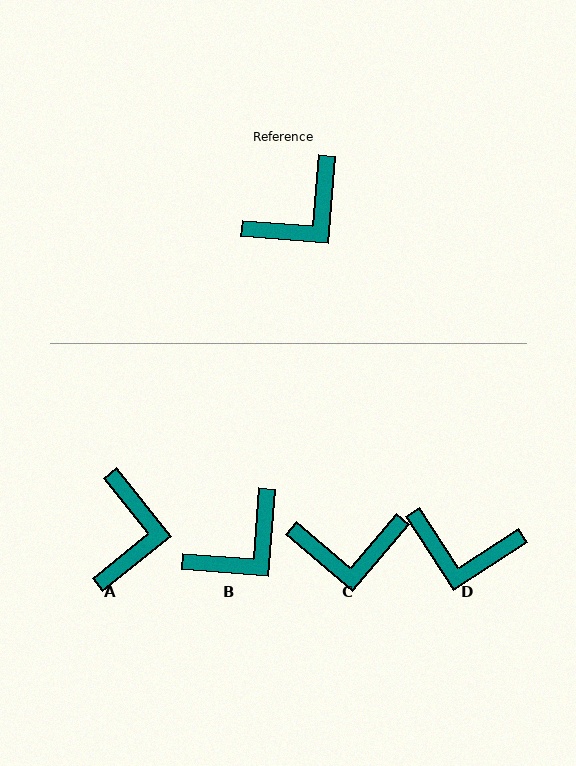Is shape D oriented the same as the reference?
No, it is off by about 52 degrees.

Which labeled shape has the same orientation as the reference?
B.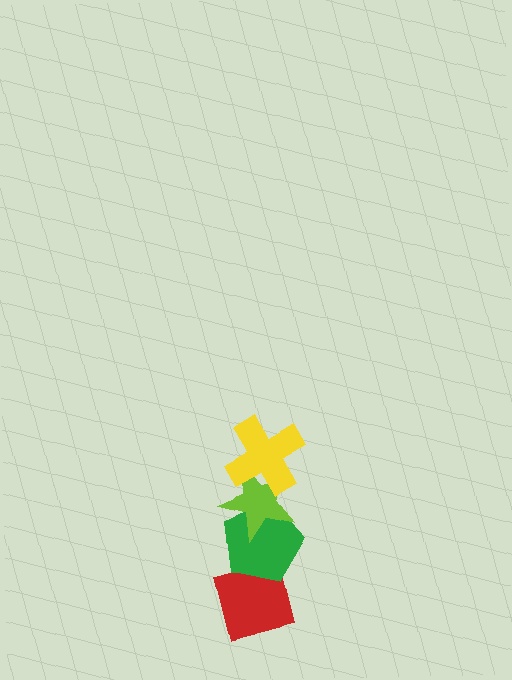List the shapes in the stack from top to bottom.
From top to bottom: the yellow cross, the lime star, the green pentagon, the red square.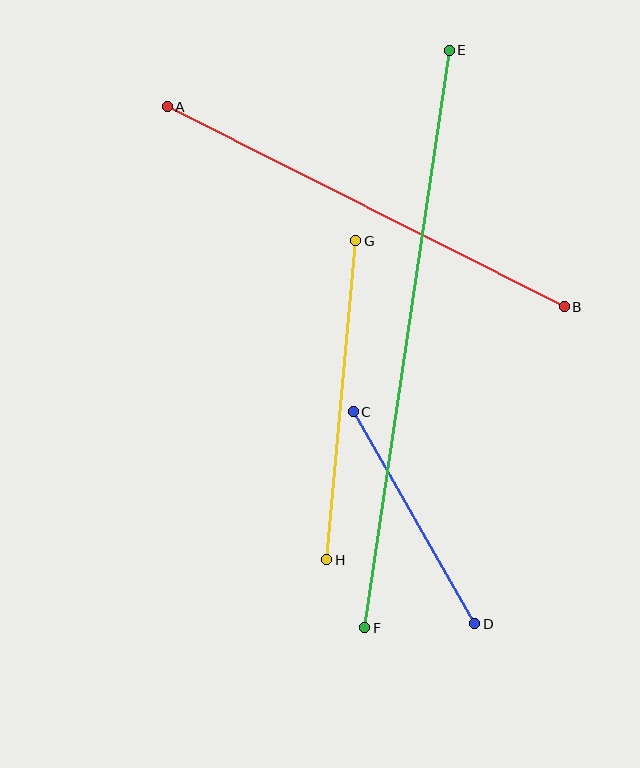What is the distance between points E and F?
The distance is approximately 583 pixels.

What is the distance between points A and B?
The distance is approximately 444 pixels.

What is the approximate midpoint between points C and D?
The midpoint is at approximately (414, 518) pixels.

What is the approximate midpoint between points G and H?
The midpoint is at approximately (341, 400) pixels.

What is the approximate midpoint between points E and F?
The midpoint is at approximately (407, 339) pixels.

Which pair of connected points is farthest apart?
Points E and F are farthest apart.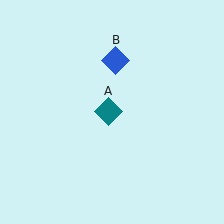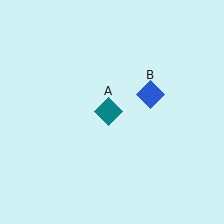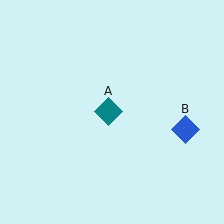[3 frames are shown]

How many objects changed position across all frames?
1 object changed position: blue diamond (object B).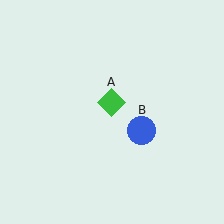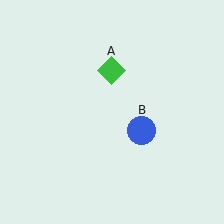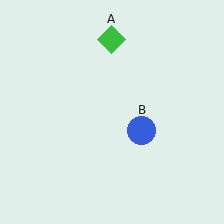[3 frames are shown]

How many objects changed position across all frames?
1 object changed position: green diamond (object A).